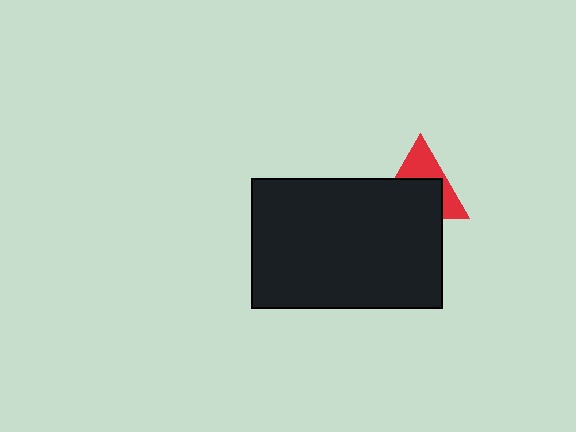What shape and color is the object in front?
The object in front is a black rectangle.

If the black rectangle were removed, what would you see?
You would see the complete red triangle.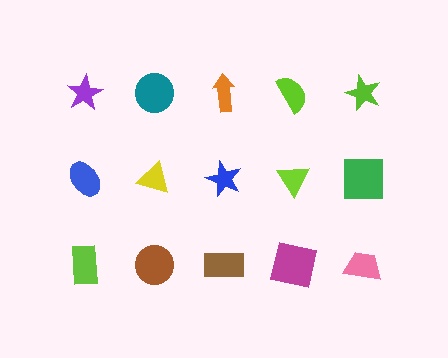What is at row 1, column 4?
A lime semicircle.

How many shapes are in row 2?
5 shapes.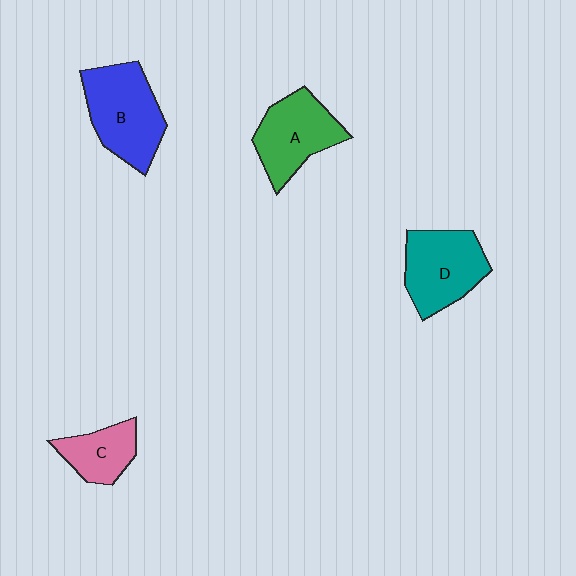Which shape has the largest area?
Shape B (blue).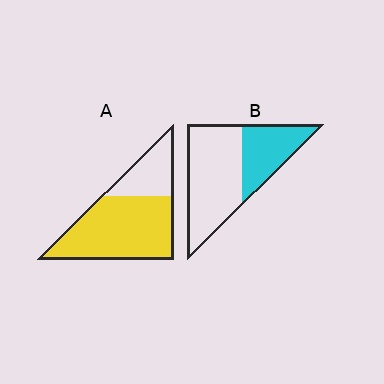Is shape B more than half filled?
No.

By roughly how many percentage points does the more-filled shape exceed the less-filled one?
By roughly 35 percentage points (A over B).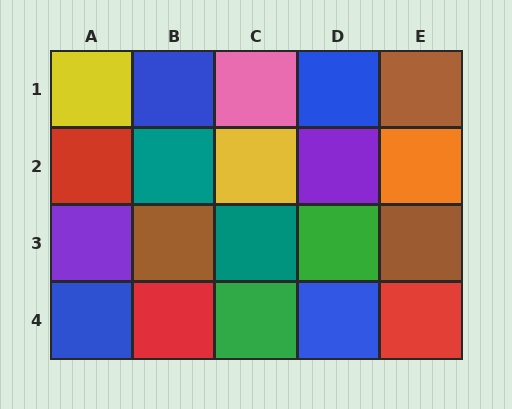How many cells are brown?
3 cells are brown.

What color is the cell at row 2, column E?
Orange.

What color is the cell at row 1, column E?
Brown.